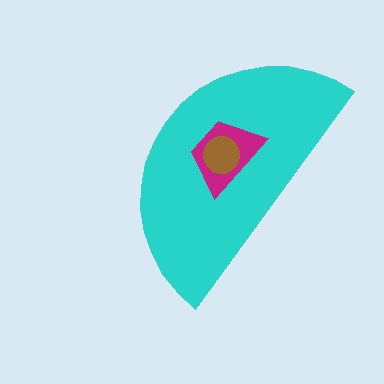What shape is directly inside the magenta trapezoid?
The brown circle.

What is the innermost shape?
The brown circle.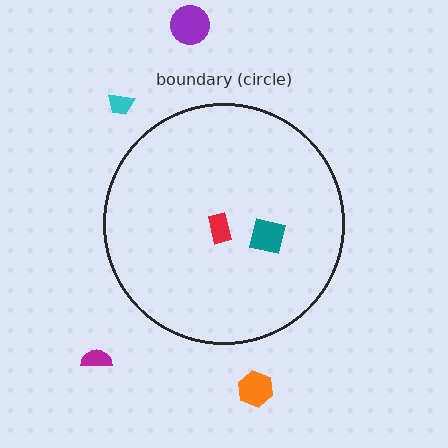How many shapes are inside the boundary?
2 inside, 4 outside.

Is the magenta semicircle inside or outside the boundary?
Outside.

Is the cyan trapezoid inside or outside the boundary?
Outside.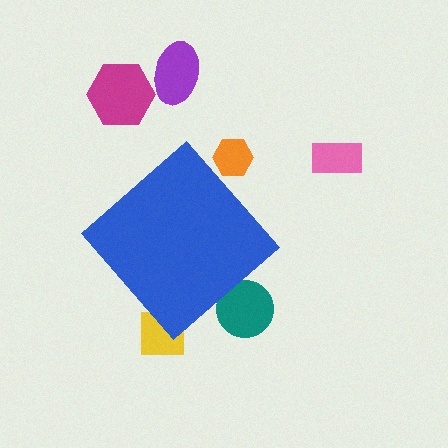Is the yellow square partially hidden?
Yes, the yellow square is partially hidden behind the blue diamond.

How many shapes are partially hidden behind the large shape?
3 shapes are partially hidden.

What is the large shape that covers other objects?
A blue diamond.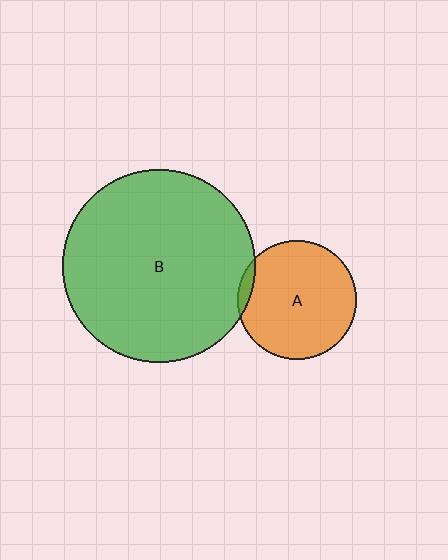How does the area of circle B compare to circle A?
Approximately 2.6 times.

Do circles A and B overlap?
Yes.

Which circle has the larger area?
Circle B (green).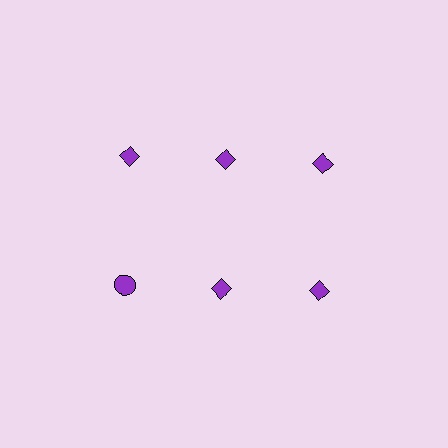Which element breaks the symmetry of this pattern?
The purple circle in the second row, leftmost column breaks the symmetry. All other shapes are purple diamonds.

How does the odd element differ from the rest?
It has a different shape: circle instead of diamond.